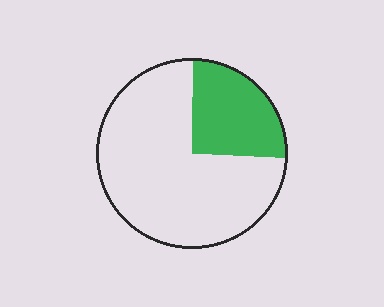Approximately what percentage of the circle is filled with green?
Approximately 25%.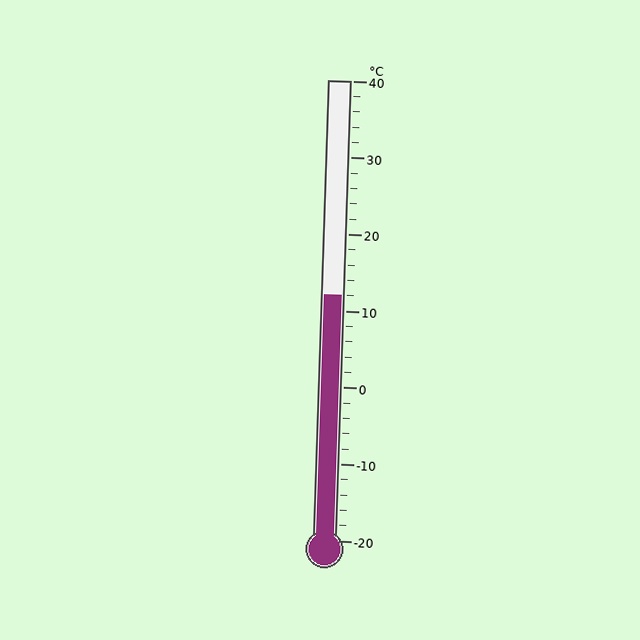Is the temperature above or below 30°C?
The temperature is below 30°C.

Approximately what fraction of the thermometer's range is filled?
The thermometer is filled to approximately 55% of its range.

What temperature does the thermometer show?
The thermometer shows approximately 12°C.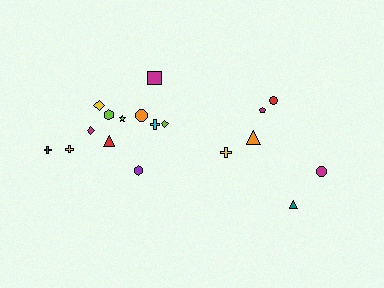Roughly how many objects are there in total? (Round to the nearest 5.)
Roughly 20 objects in total.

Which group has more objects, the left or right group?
The left group.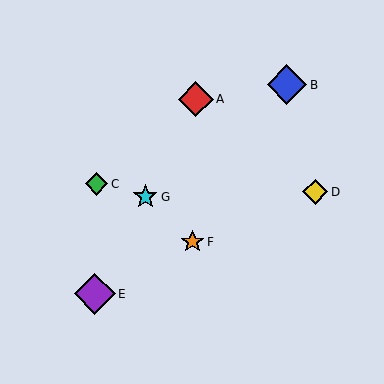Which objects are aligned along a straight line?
Objects A, E, G are aligned along a straight line.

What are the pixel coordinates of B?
Object B is at (287, 85).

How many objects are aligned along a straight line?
3 objects (A, E, G) are aligned along a straight line.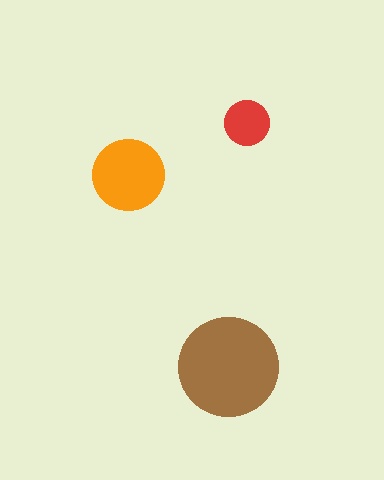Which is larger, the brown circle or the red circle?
The brown one.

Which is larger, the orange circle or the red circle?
The orange one.